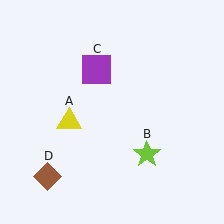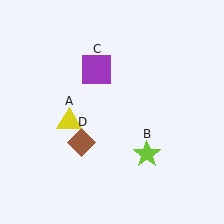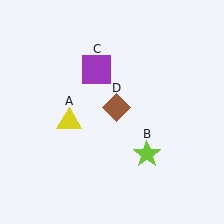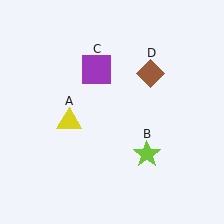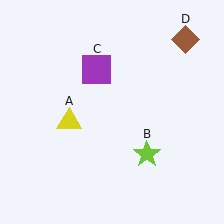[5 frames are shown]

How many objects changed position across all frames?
1 object changed position: brown diamond (object D).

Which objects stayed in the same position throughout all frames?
Yellow triangle (object A) and lime star (object B) and purple square (object C) remained stationary.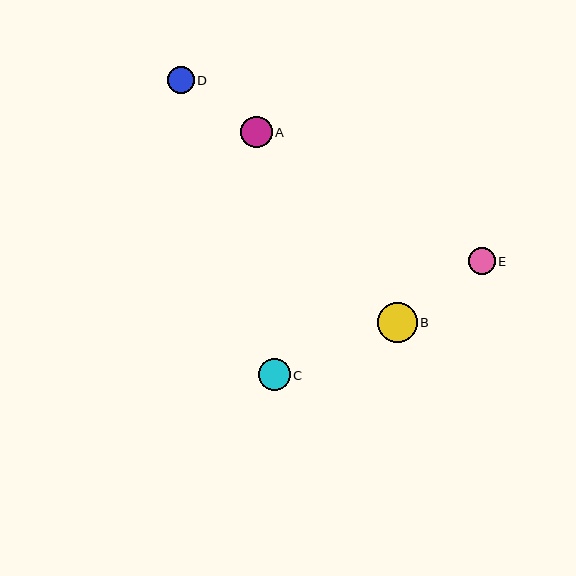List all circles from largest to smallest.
From largest to smallest: B, A, C, D, E.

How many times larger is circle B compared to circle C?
Circle B is approximately 1.3 times the size of circle C.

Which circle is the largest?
Circle B is the largest with a size of approximately 40 pixels.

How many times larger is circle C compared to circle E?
Circle C is approximately 1.2 times the size of circle E.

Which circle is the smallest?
Circle E is the smallest with a size of approximately 27 pixels.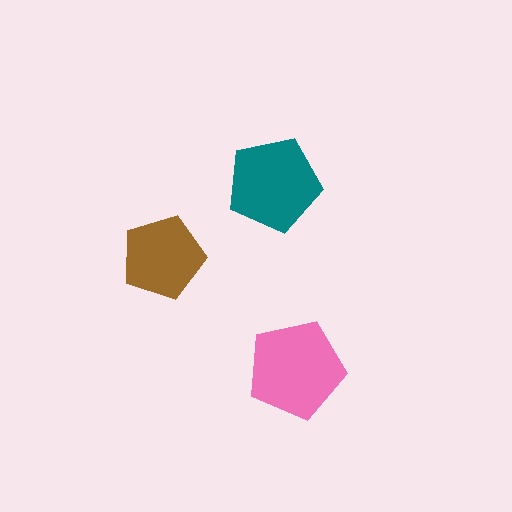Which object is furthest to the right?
The pink pentagon is rightmost.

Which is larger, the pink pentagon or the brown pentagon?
The pink one.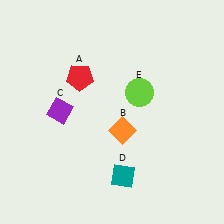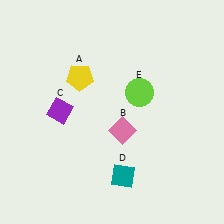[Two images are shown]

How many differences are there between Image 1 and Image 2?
There are 2 differences between the two images.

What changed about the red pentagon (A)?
In Image 1, A is red. In Image 2, it changed to yellow.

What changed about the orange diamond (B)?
In Image 1, B is orange. In Image 2, it changed to pink.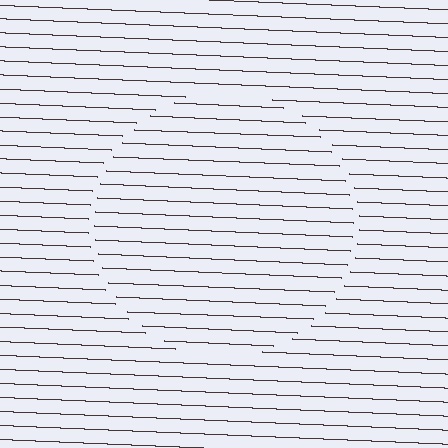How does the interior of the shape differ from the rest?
The interior of the shape contains the same grating, shifted by half a period — the contour is defined by the phase discontinuity where line-ends from the inner and outer gratings abut.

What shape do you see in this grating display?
An illusory circle. The interior of the shape contains the same grating, shifted by half a period — the contour is defined by the phase discontinuity where line-ends from the inner and outer gratings abut.